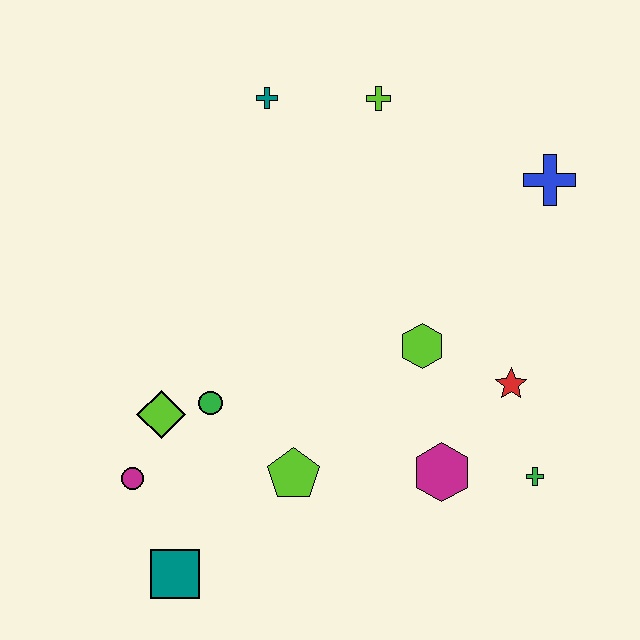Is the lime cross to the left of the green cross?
Yes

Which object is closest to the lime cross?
The teal cross is closest to the lime cross.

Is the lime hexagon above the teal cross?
No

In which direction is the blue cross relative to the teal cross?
The blue cross is to the right of the teal cross.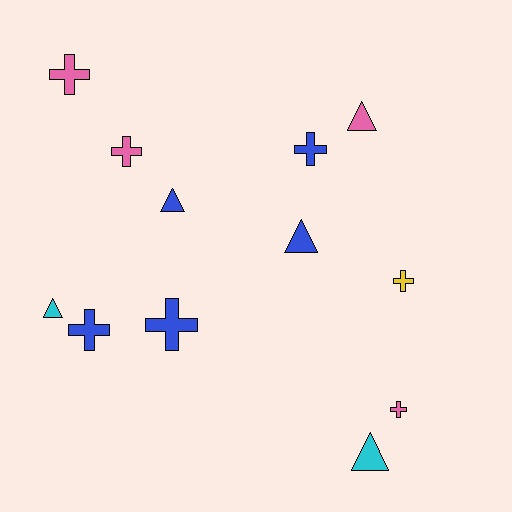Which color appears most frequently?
Blue, with 5 objects.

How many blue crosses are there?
There are 3 blue crosses.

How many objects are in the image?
There are 12 objects.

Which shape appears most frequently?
Cross, with 7 objects.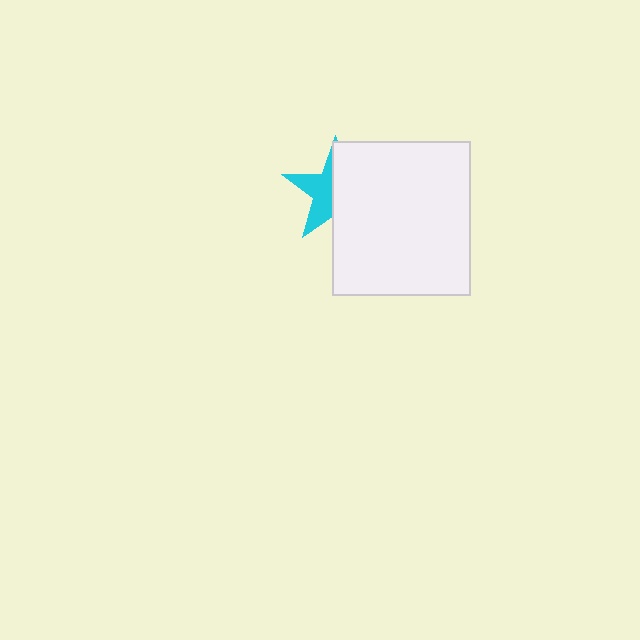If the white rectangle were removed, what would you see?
You would see the complete cyan star.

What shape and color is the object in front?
The object in front is a white rectangle.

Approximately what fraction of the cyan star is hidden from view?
Roughly 57% of the cyan star is hidden behind the white rectangle.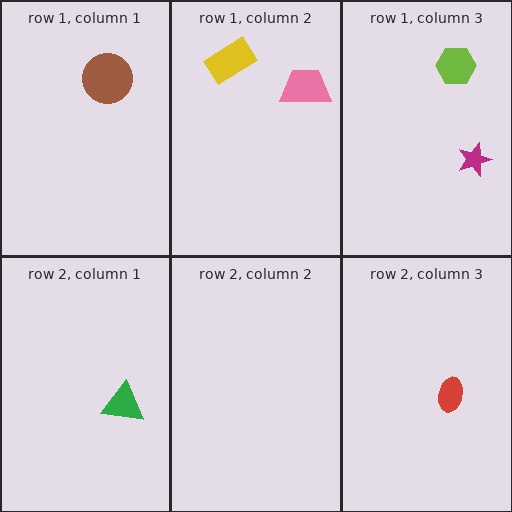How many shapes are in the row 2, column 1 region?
1.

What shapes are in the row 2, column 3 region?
The red ellipse.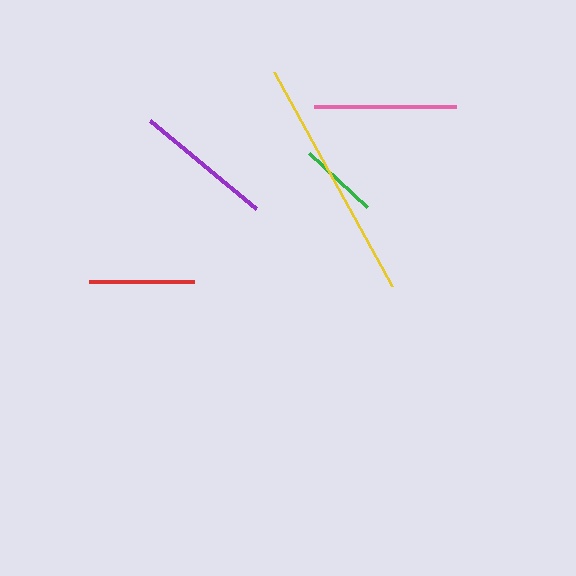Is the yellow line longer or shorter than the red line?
The yellow line is longer than the red line.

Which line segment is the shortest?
The green line is the shortest at approximately 79 pixels.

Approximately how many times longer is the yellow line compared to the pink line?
The yellow line is approximately 1.7 times the length of the pink line.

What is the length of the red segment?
The red segment is approximately 105 pixels long.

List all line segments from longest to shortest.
From longest to shortest: yellow, pink, purple, red, green.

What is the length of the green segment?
The green segment is approximately 79 pixels long.